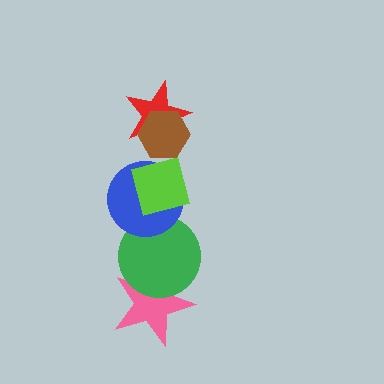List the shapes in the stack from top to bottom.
From top to bottom: the brown hexagon, the red star, the lime square, the blue circle, the green circle, the pink star.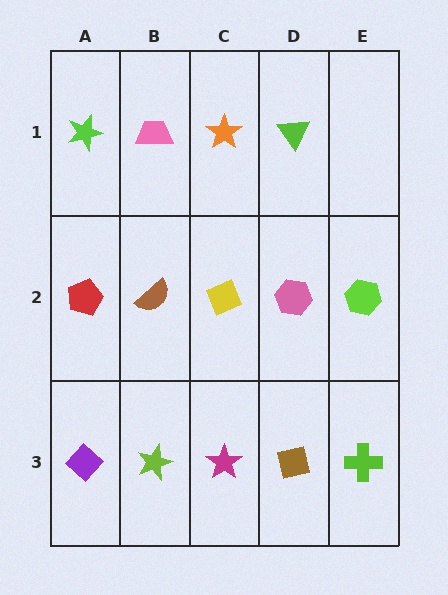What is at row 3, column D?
A brown square.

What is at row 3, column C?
A magenta star.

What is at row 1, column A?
A lime star.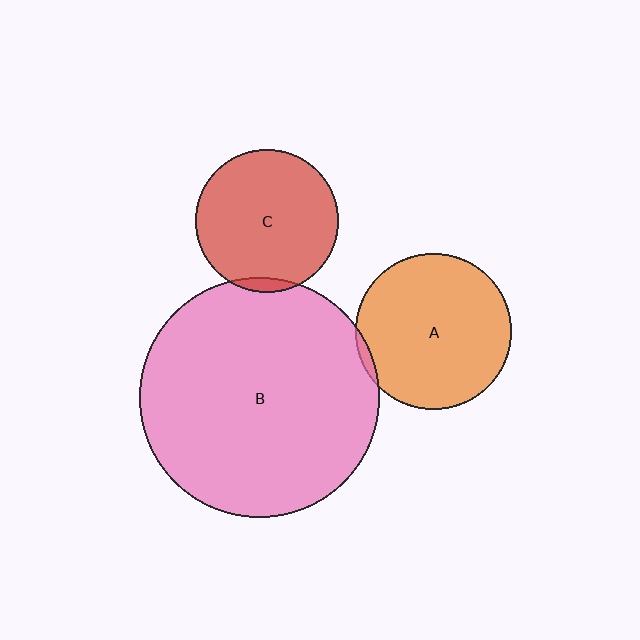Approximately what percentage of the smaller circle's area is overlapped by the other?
Approximately 5%.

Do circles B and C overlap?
Yes.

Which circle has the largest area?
Circle B (pink).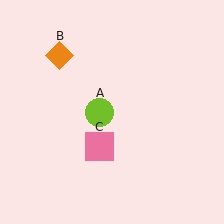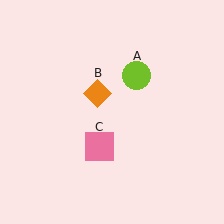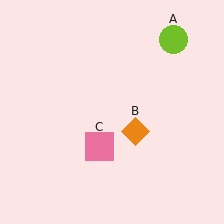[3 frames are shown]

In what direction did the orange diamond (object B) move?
The orange diamond (object B) moved down and to the right.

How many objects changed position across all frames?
2 objects changed position: lime circle (object A), orange diamond (object B).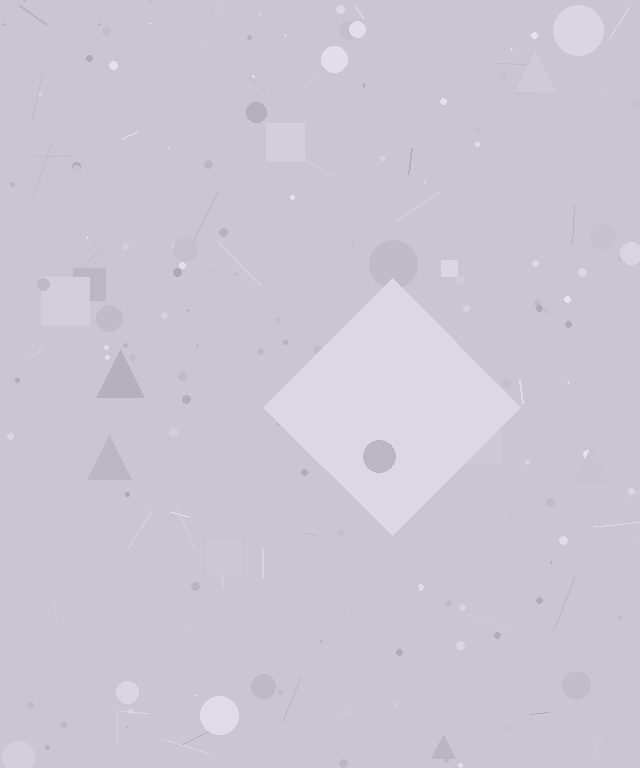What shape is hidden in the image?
A diamond is hidden in the image.